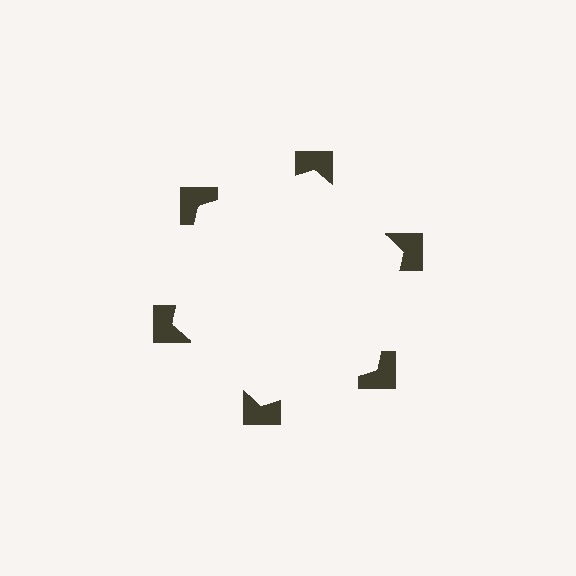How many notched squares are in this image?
There are 6 — one at each vertex of the illusory hexagon.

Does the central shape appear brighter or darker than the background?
It typically appears slightly brighter than the background, even though no actual brightness change is drawn.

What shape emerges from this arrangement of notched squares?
An illusory hexagon — its edges are inferred from the aligned wedge cuts in the notched squares, not physically drawn.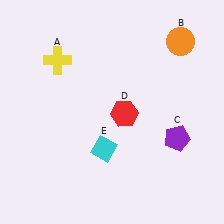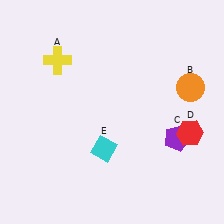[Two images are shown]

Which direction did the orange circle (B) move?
The orange circle (B) moved down.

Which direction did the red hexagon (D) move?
The red hexagon (D) moved right.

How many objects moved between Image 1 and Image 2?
2 objects moved between the two images.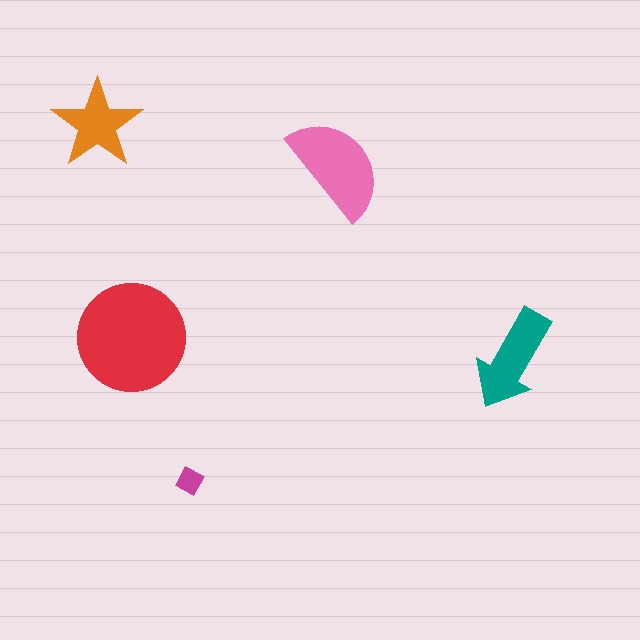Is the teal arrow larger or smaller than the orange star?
Larger.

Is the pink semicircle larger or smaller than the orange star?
Larger.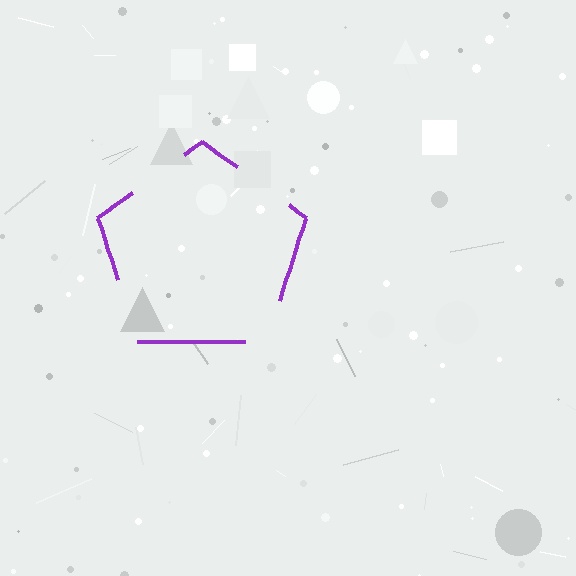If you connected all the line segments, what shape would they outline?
They would outline a pentagon.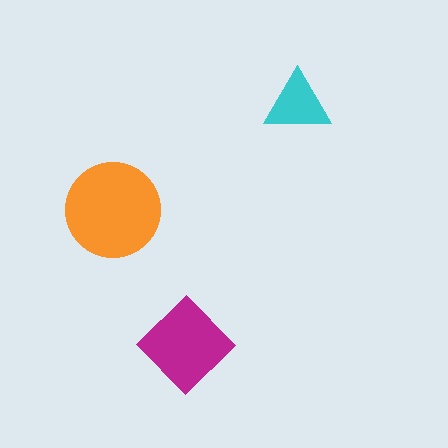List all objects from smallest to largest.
The cyan triangle, the magenta diamond, the orange circle.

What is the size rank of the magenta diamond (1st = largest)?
2nd.